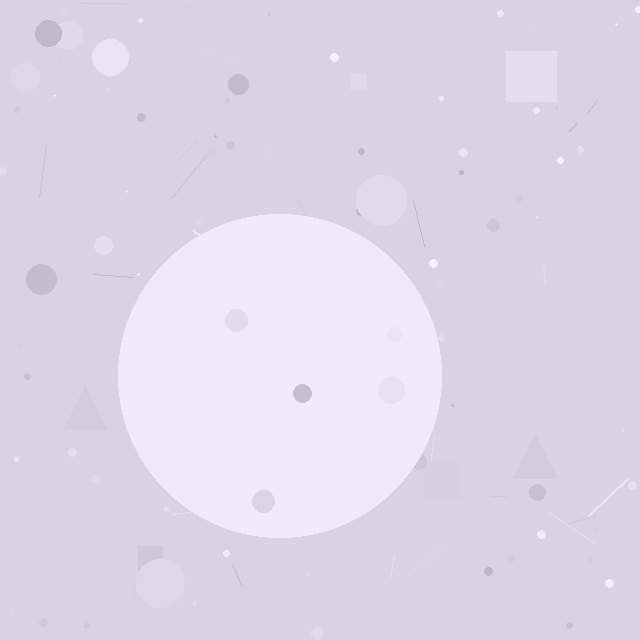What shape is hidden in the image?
A circle is hidden in the image.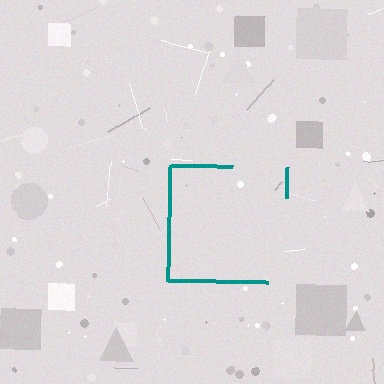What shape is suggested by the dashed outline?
The dashed outline suggests a square.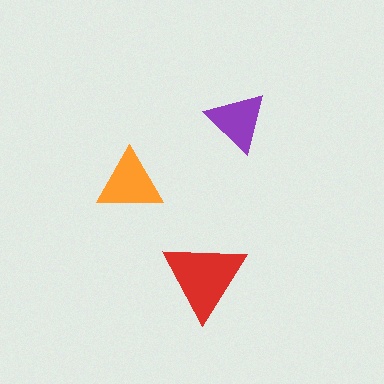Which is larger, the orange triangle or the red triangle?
The red one.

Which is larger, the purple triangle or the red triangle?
The red one.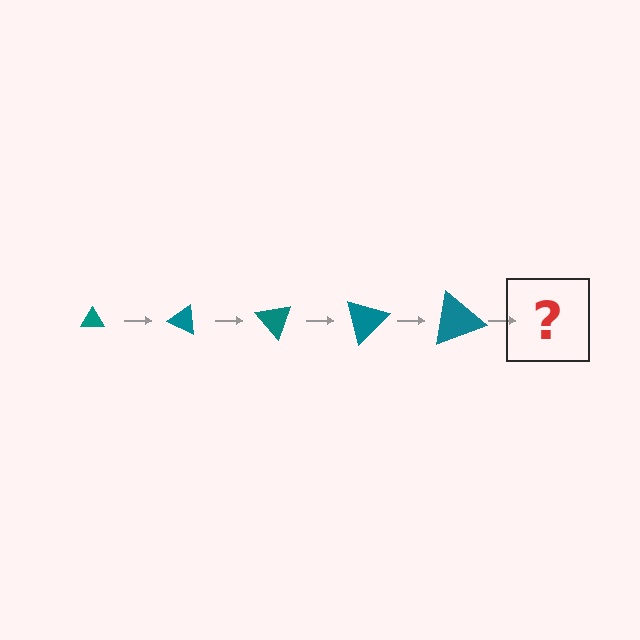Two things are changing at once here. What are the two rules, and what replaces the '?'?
The two rules are that the triangle grows larger each step and it rotates 25 degrees each step. The '?' should be a triangle, larger than the previous one and rotated 125 degrees from the start.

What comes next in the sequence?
The next element should be a triangle, larger than the previous one and rotated 125 degrees from the start.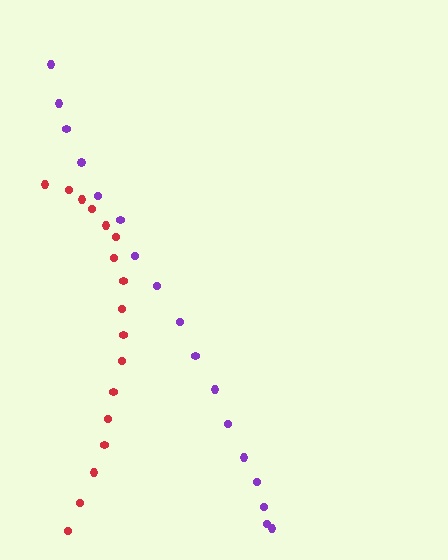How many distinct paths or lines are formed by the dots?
There are 2 distinct paths.